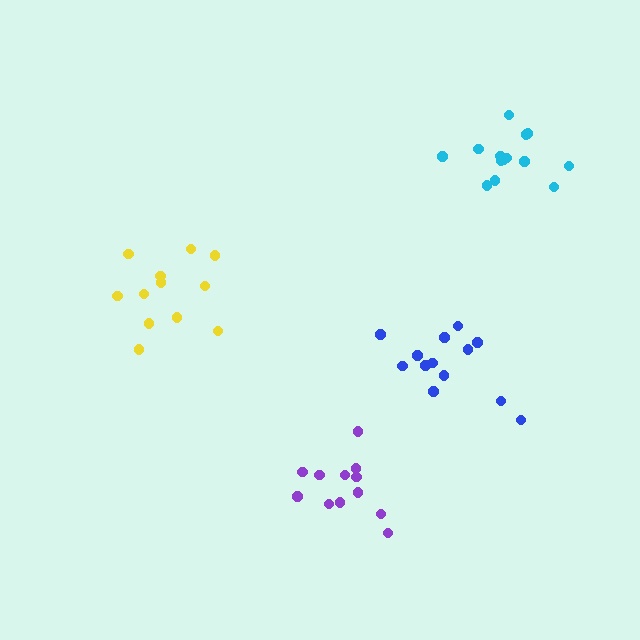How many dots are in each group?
Group 1: 13 dots, Group 2: 12 dots, Group 3: 14 dots, Group 4: 12 dots (51 total).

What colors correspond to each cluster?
The clusters are colored: blue, purple, cyan, yellow.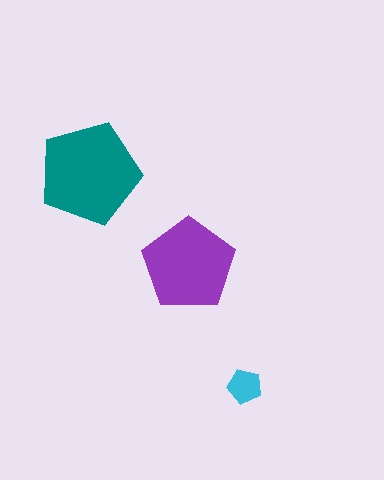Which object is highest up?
The teal pentagon is topmost.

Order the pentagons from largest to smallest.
the teal one, the purple one, the cyan one.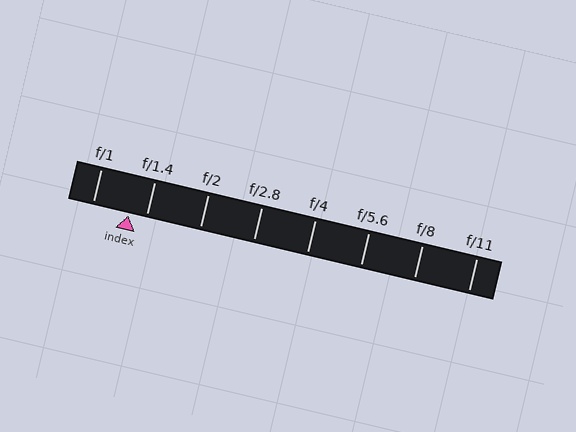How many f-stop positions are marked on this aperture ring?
There are 8 f-stop positions marked.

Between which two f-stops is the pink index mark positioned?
The index mark is between f/1 and f/1.4.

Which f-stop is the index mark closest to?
The index mark is closest to f/1.4.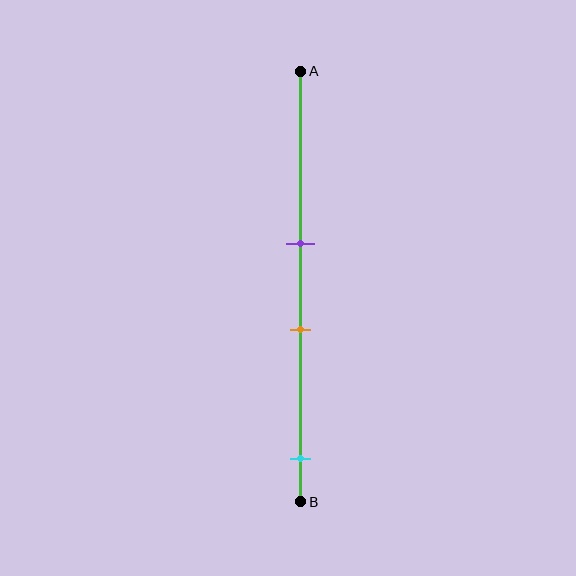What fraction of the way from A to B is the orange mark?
The orange mark is approximately 60% (0.6) of the way from A to B.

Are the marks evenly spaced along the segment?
No, the marks are not evenly spaced.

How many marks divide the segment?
There are 3 marks dividing the segment.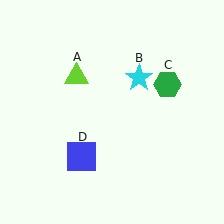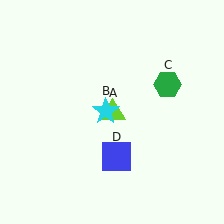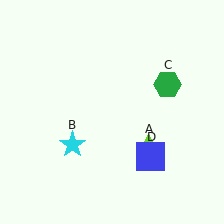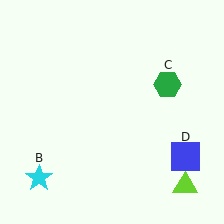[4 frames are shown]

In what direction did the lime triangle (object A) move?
The lime triangle (object A) moved down and to the right.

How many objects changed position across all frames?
3 objects changed position: lime triangle (object A), cyan star (object B), blue square (object D).